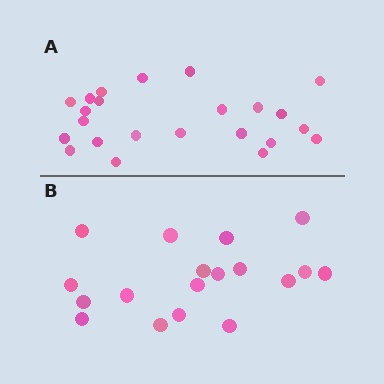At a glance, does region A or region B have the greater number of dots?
Region A (the top region) has more dots.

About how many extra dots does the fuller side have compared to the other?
Region A has about 5 more dots than region B.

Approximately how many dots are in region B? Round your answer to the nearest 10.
About 20 dots. (The exact count is 18, which rounds to 20.)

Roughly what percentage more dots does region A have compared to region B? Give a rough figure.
About 30% more.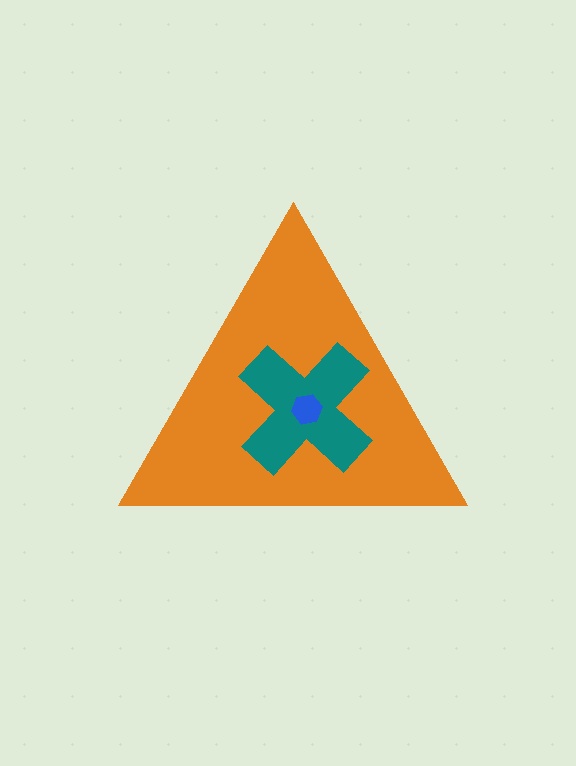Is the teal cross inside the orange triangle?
Yes.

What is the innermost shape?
The blue hexagon.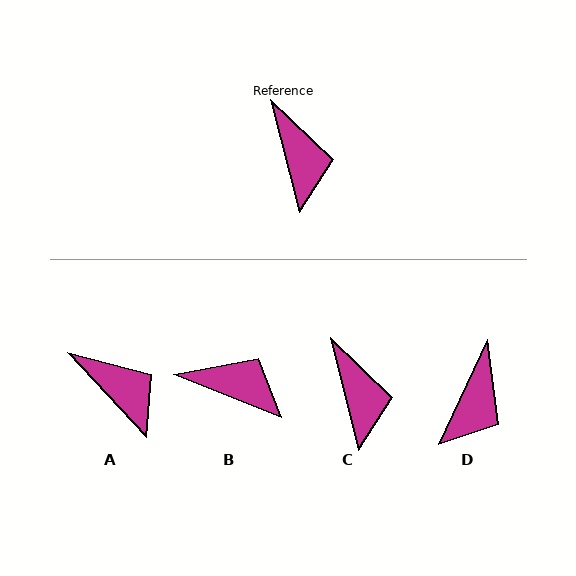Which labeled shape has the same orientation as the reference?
C.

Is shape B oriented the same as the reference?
No, it is off by about 54 degrees.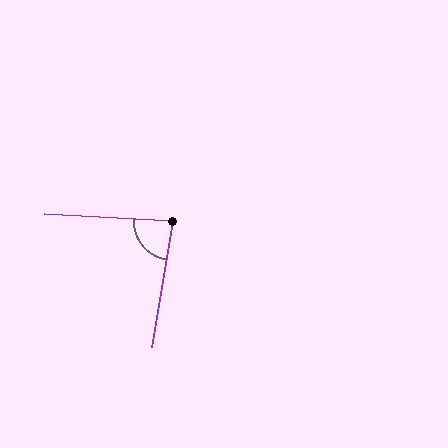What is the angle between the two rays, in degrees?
Approximately 84 degrees.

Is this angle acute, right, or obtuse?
It is acute.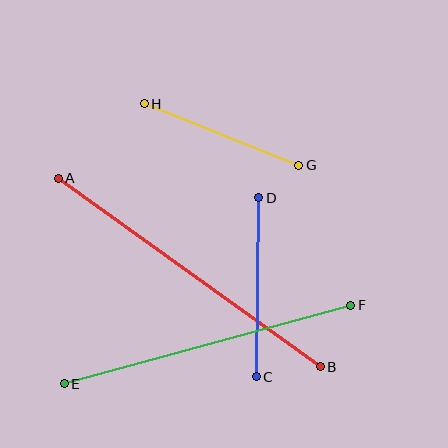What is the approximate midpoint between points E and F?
The midpoint is at approximately (208, 344) pixels.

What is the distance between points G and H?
The distance is approximately 166 pixels.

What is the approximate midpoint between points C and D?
The midpoint is at approximately (258, 287) pixels.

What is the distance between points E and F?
The distance is approximately 297 pixels.